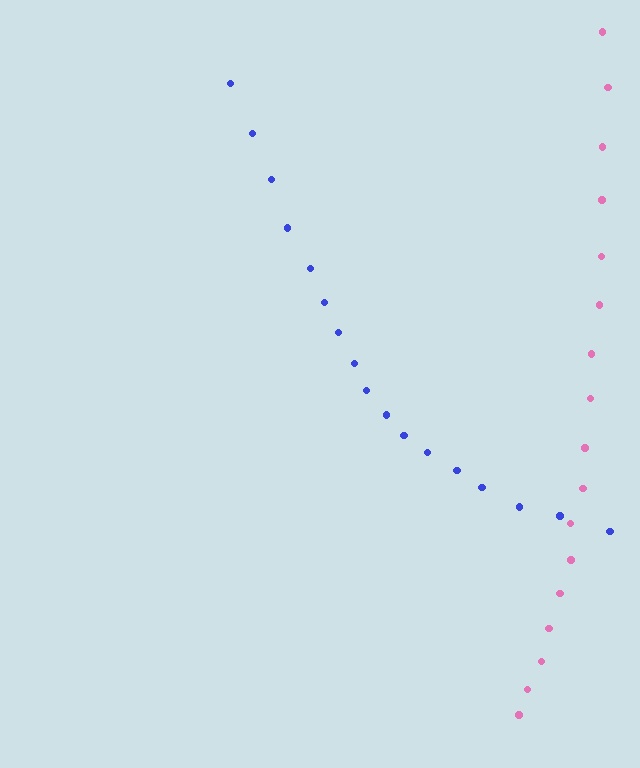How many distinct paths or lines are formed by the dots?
There are 2 distinct paths.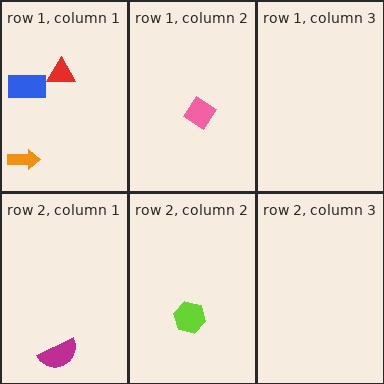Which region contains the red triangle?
The row 1, column 1 region.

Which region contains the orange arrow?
The row 1, column 1 region.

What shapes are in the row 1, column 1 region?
The orange arrow, the blue rectangle, the red triangle.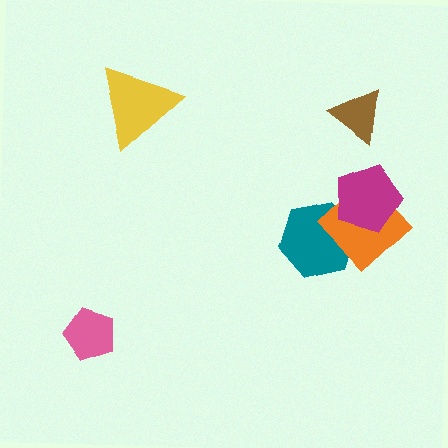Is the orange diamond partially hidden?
Yes, it is partially covered by another shape.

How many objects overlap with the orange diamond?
2 objects overlap with the orange diamond.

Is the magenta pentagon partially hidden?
No, no other shape covers it.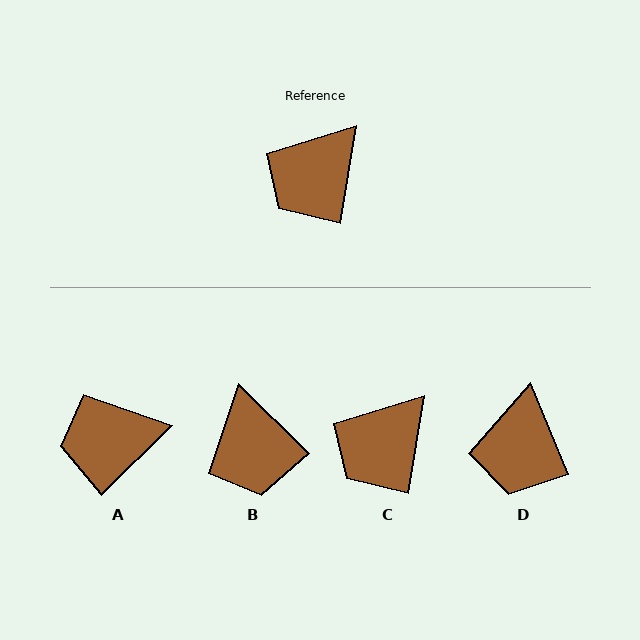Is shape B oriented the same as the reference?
No, it is off by about 54 degrees.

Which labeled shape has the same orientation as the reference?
C.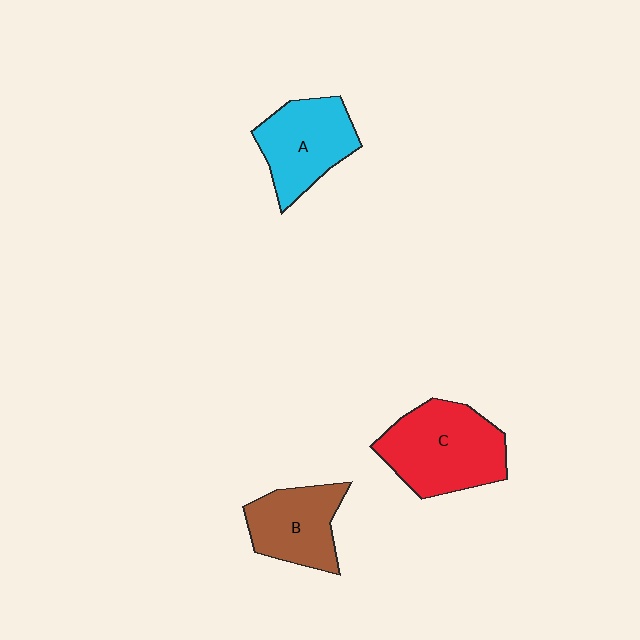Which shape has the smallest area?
Shape B (brown).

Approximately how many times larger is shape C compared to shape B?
Approximately 1.4 times.